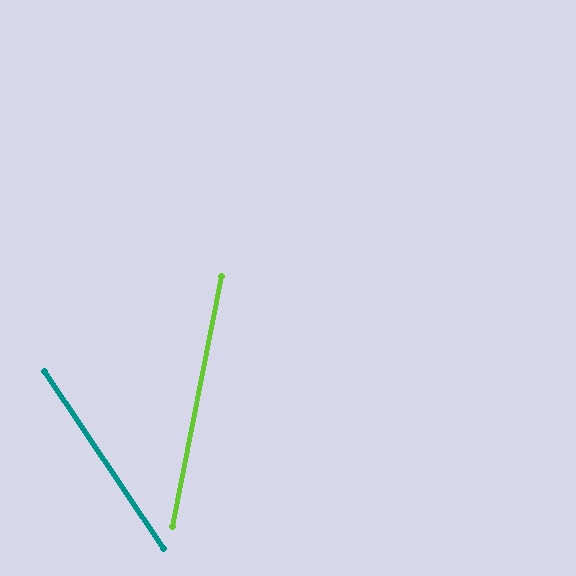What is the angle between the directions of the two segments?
Approximately 45 degrees.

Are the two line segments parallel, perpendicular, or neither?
Neither parallel nor perpendicular — they differ by about 45°.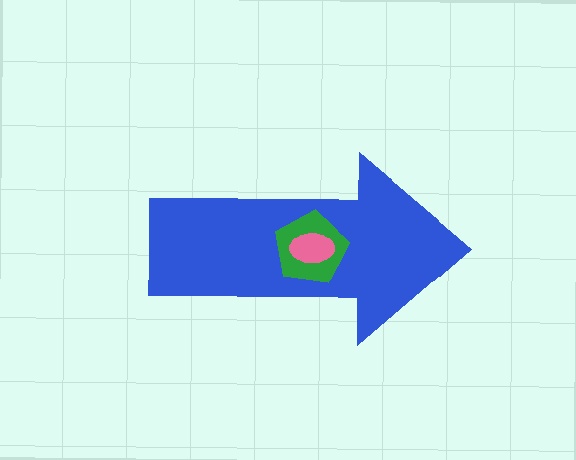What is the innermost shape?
The pink ellipse.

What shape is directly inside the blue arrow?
The green pentagon.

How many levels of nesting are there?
3.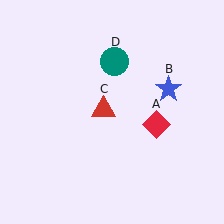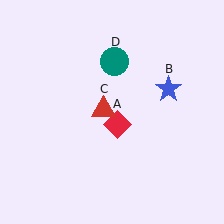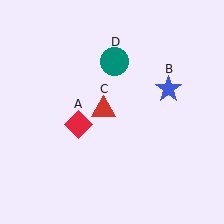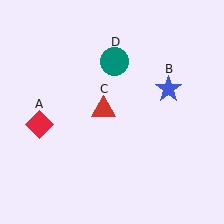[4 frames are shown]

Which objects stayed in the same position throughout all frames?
Blue star (object B) and red triangle (object C) and teal circle (object D) remained stationary.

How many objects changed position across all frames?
1 object changed position: red diamond (object A).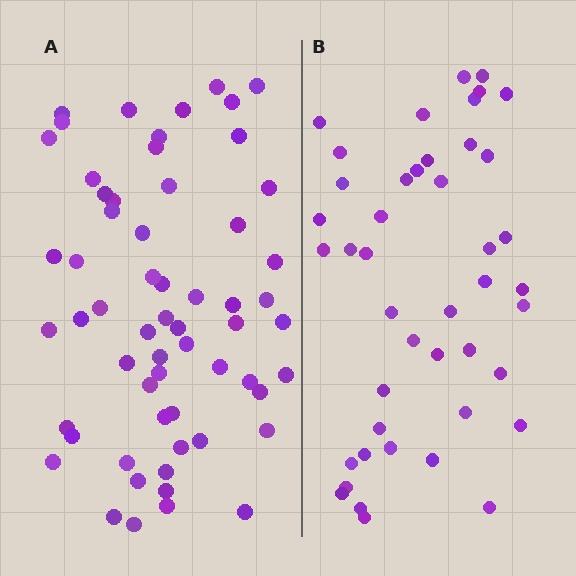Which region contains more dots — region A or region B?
Region A (the left region) has more dots.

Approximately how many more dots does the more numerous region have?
Region A has approximately 15 more dots than region B.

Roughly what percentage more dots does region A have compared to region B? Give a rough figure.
About 35% more.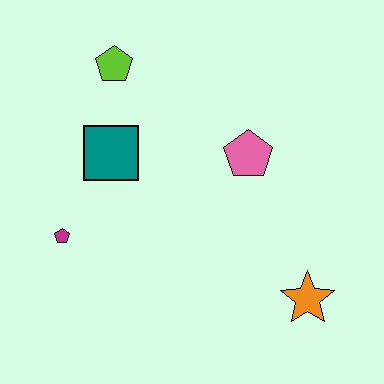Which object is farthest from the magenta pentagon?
The orange star is farthest from the magenta pentagon.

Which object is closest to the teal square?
The lime pentagon is closest to the teal square.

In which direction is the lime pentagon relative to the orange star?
The lime pentagon is above the orange star.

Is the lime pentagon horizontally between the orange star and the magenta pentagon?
Yes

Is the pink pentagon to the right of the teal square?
Yes